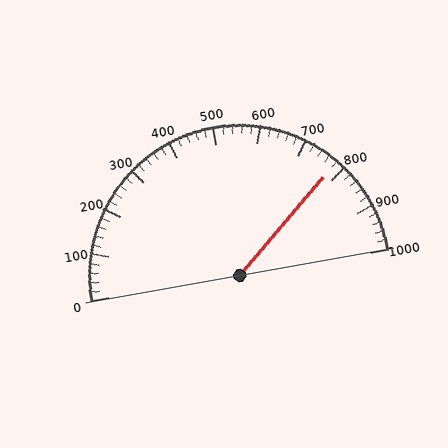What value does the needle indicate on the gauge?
The needle indicates approximately 780.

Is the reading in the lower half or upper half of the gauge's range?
The reading is in the upper half of the range (0 to 1000).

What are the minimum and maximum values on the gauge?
The gauge ranges from 0 to 1000.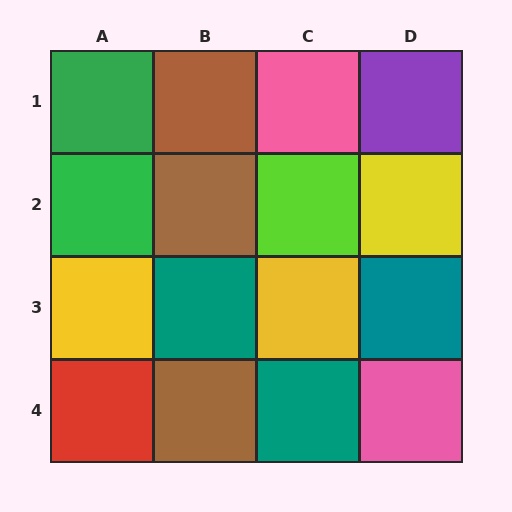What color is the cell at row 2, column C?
Lime.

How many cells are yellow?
3 cells are yellow.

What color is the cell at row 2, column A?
Green.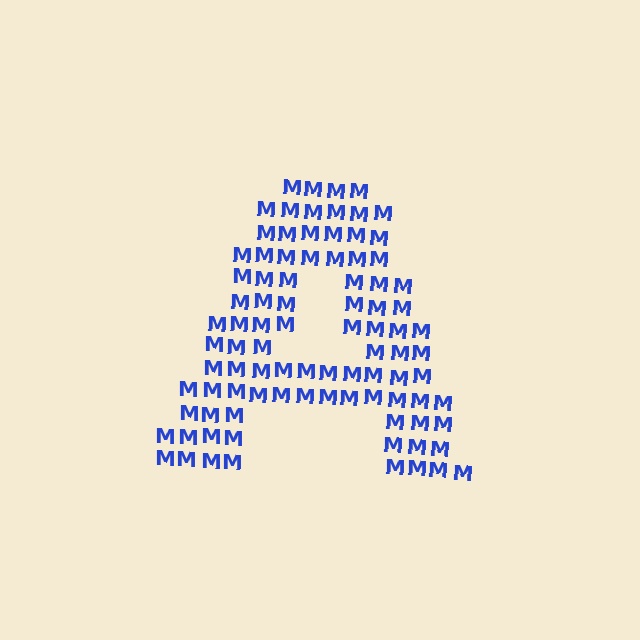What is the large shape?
The large shape is the letter A.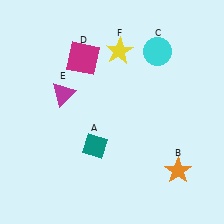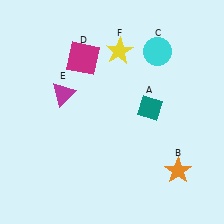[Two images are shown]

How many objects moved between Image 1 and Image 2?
1 object moved between the two images.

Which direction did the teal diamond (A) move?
The teal diamond (A) moved right.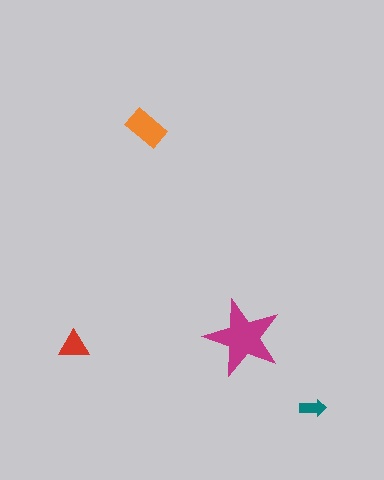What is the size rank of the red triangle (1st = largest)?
3rd.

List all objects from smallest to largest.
The teal arrow, the red triangle, the orange rectangle, the magenta star.